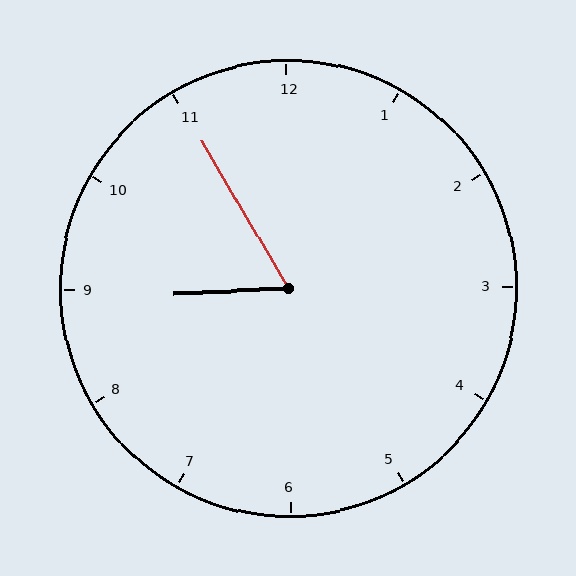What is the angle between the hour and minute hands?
Approximately 62 degrees.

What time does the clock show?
8:55.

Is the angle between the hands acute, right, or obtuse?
It is acute.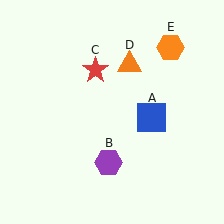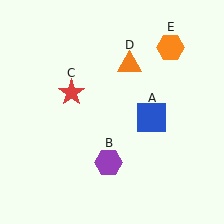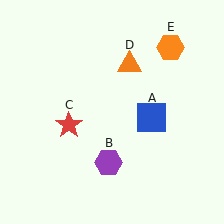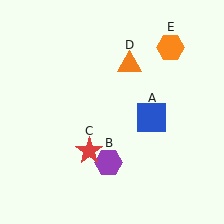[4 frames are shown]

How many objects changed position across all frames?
1 object changed position: red star (object C).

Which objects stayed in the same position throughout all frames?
Blue square (object A) and purple hexagon (object B) and orange triangle (object D) and orange hexagon (object E) remained stationary.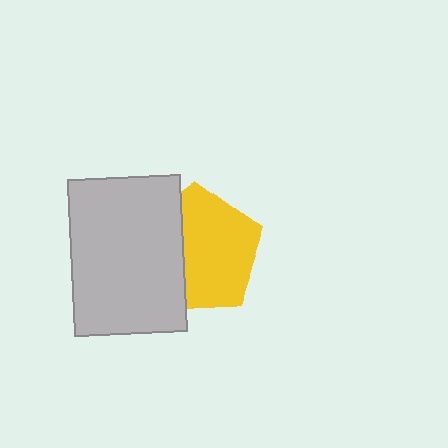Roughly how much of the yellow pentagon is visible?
About half of it is visible (roughly 63%).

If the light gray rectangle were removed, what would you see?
You would see the complete yellow pentagon.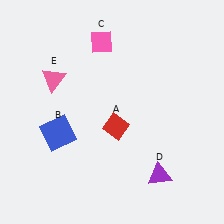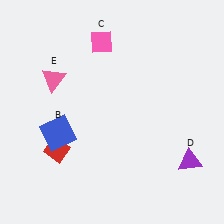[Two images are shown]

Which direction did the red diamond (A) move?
The red diamond (A) moved left.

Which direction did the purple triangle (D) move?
The purple triangle (D) moved right.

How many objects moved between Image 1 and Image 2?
2 objects moved between the two images.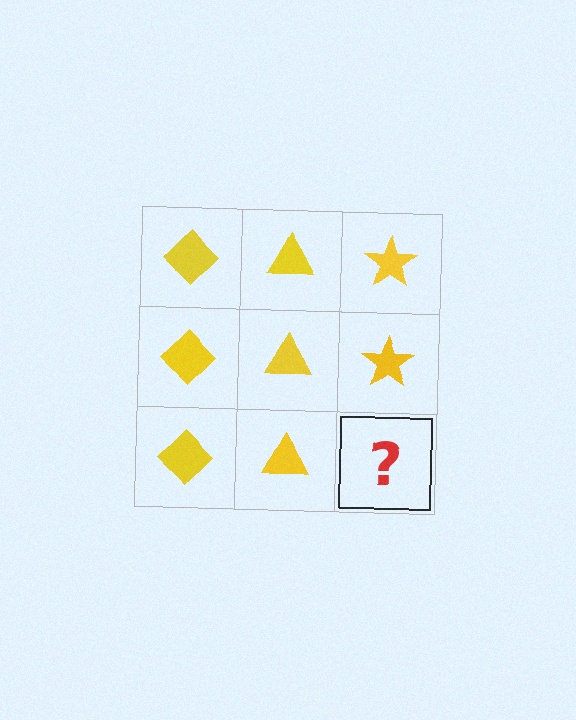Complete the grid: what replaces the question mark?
The question mark should be replaced with a yellow star.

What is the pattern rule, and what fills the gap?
The rule is that each column has a consistent shape. The gap should be filled with a yellow star.